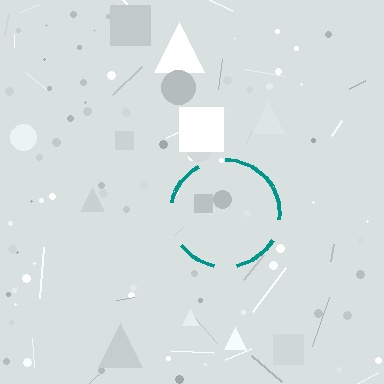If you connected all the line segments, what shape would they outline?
They would outline a circle.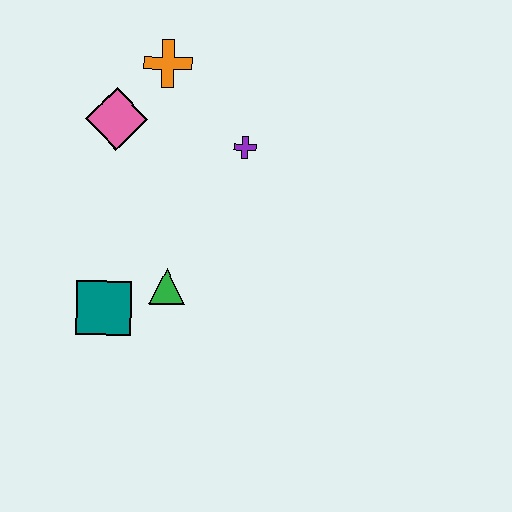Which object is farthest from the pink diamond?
The teal square is farthest from the pink diamond.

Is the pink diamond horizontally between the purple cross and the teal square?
Yes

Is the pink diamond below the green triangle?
No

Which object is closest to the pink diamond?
The orange cross is closest to the pink diamond.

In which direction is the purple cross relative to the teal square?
The purple cross is above the teal square.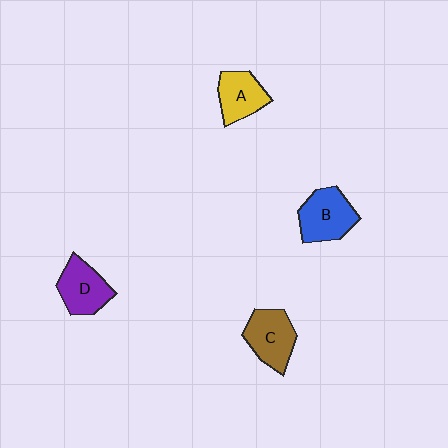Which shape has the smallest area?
Shape A (yellow).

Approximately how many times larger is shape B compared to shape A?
Approximately 1.3 times.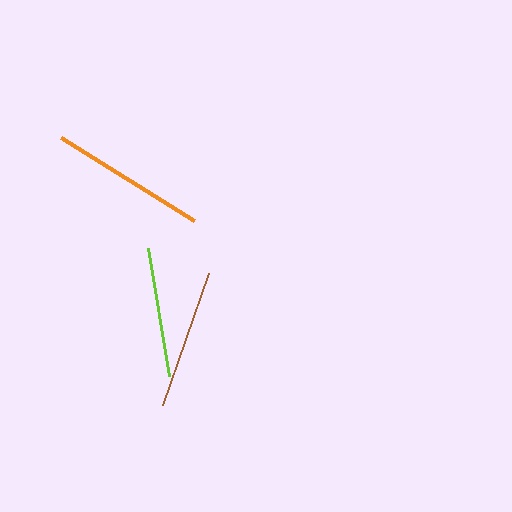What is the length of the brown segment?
The brown segment is approximately 139 pixels long.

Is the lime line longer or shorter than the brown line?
The brown line is longer than the lime line.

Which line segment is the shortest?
The lime line is the shortest at approximately 129 pixels.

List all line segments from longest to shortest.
From longest to shortest: orange, brown, lime.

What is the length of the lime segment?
The lime segment is approximately 129 pixels long.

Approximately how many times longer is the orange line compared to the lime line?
The orange line is approximately 1.2 times the length of the lime line.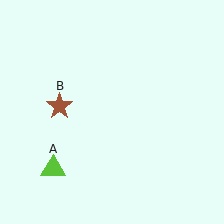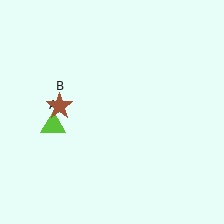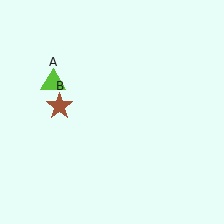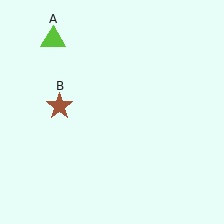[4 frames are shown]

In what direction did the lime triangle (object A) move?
The lime triangle (object A) moved up.